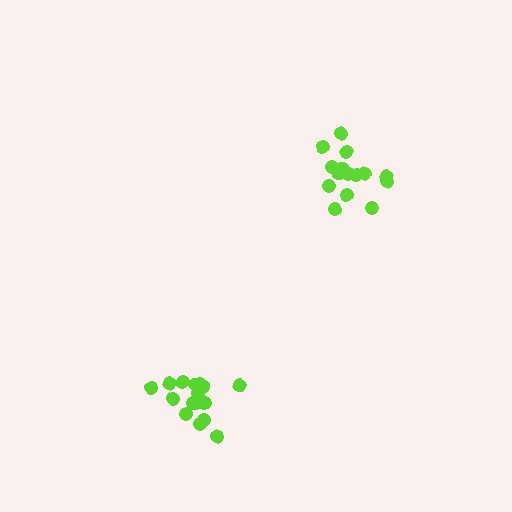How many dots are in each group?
Group 1: 15 dots, Group 2: 16 dots (31 total).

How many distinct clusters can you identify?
There are 2 distinct clusters.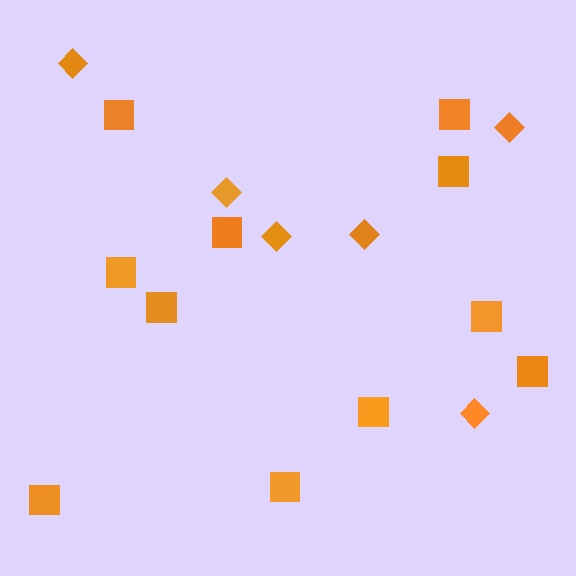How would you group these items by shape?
There are 2 groups: one group of squares (11) and one group of diamonds (6).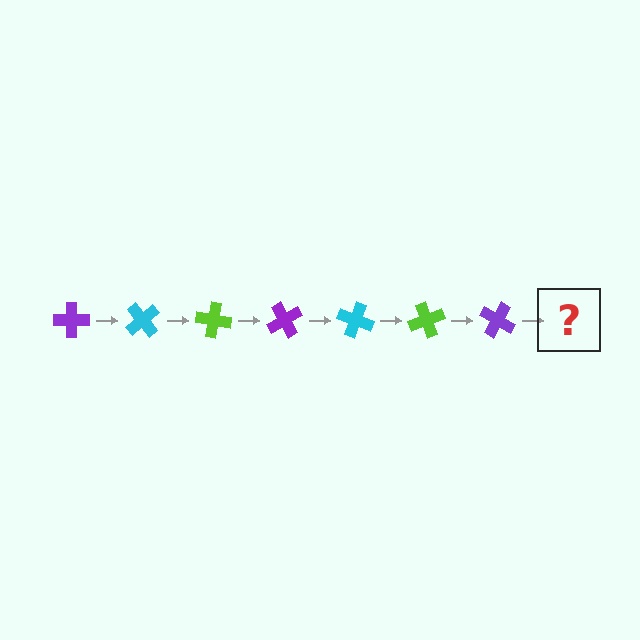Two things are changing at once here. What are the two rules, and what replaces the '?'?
The two rules are that it rotates 50 degrees each step and the color cycles through purple, cyan, and lime. The '?' should be a cyan cross, rotated 350 degrees from the start.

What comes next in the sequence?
The next element should be a cyan cross, rotated 350 degrees from the start.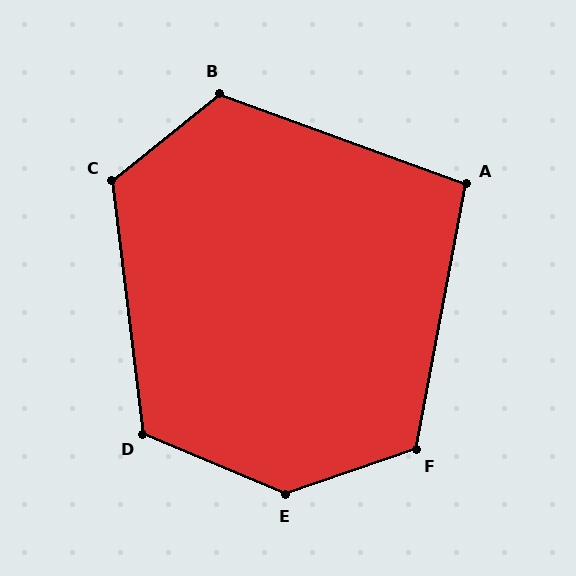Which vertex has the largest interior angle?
E, at approximately 138 degrees.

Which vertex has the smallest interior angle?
A, at approximately 100 degrees.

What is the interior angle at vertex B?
Approximately 121 degrees (obtuse).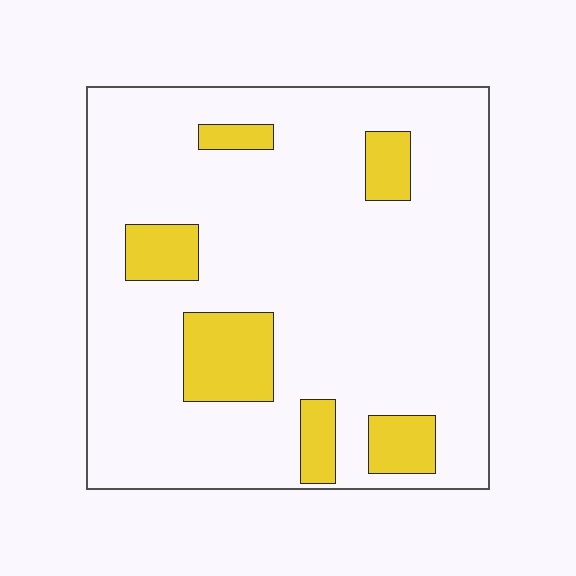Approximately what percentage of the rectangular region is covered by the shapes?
Approximately 15%.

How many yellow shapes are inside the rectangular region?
6.